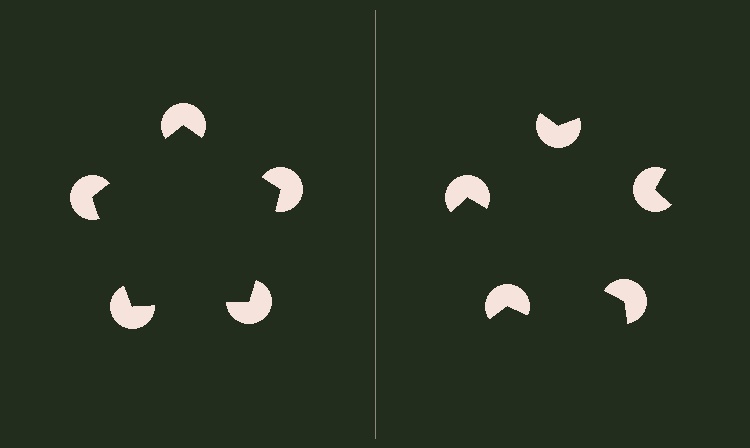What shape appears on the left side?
An illusory pentagon.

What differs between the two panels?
The pac-man discs are positioned identically on both sides; only the wedge orientations differ. On the left they align to a pentagon; on the right they are misaligned.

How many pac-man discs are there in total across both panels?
10 — 5 on each side.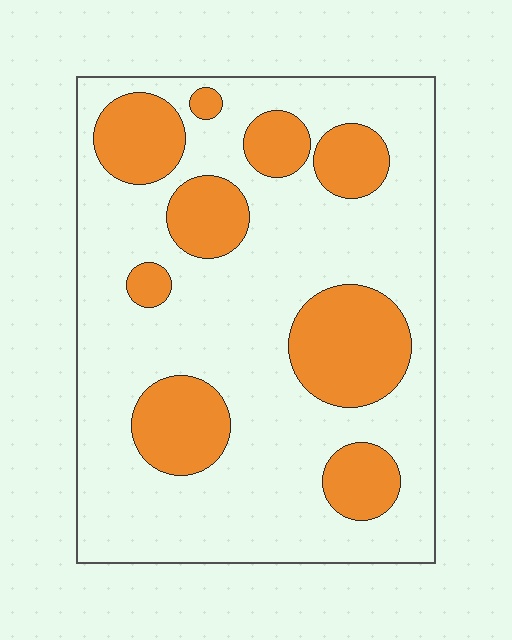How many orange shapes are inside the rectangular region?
9.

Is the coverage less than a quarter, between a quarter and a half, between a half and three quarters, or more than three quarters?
Between a quarter and a half.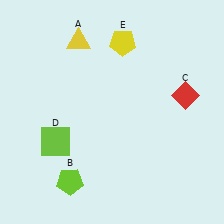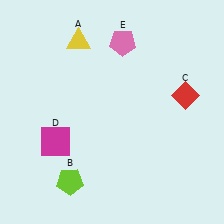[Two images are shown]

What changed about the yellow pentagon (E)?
In Image 1, E is yellow. In Image 2, it changed to pink.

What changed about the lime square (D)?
In Image 1, D is lime. In Image 2, it changed to magenta.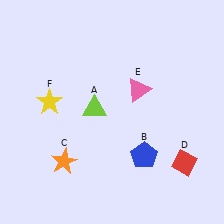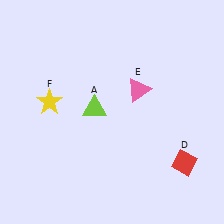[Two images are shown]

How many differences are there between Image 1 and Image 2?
There are 2 differences between the two images.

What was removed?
The blue pentagon (B), the orange star (C) were removed in Image 2.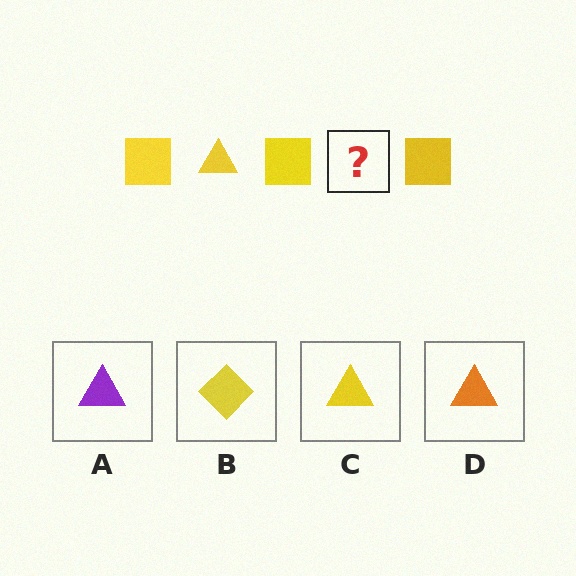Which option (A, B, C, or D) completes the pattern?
C.